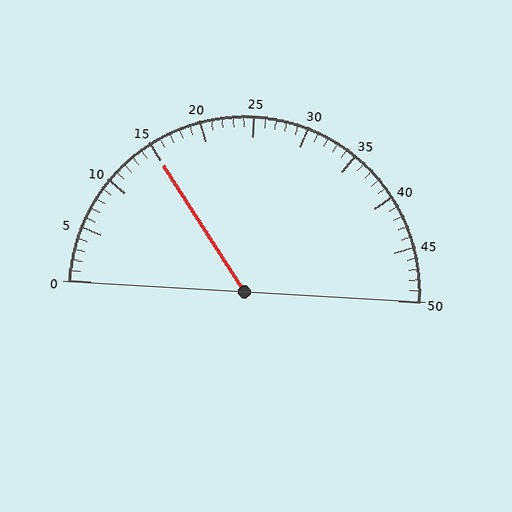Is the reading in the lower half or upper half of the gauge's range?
The reading is in the lower half of the range (0 to 50).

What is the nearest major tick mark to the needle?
The nearest major tick mark is 15.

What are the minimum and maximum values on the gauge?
The gauge ranges from 0 to 50.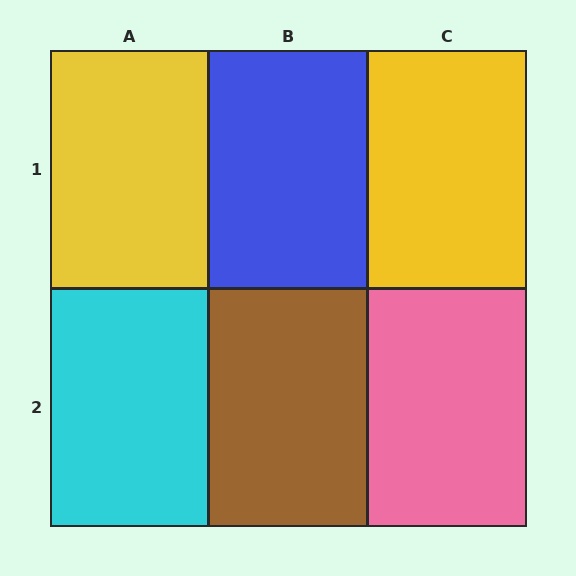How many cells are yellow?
2 cells are yellow.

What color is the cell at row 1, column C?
Yellow.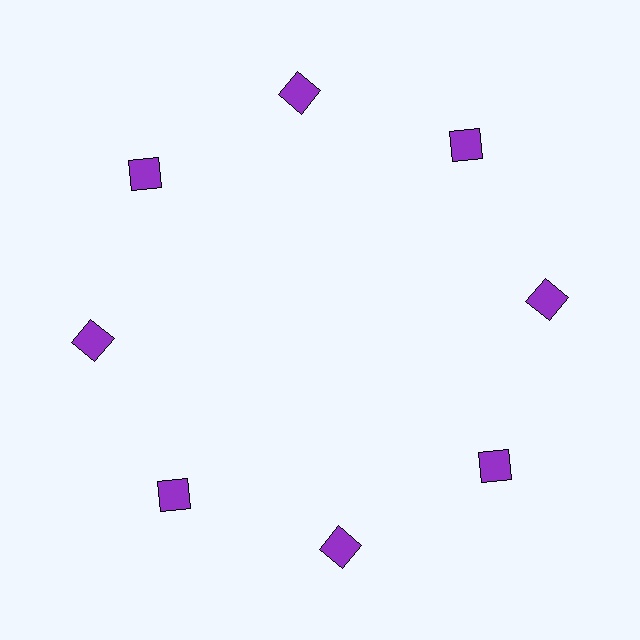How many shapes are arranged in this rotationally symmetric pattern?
There are 8 shapes, arranged in 8 groups of 1.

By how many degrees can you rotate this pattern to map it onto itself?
The pattern maps onto itself every 45 degrees of rotation.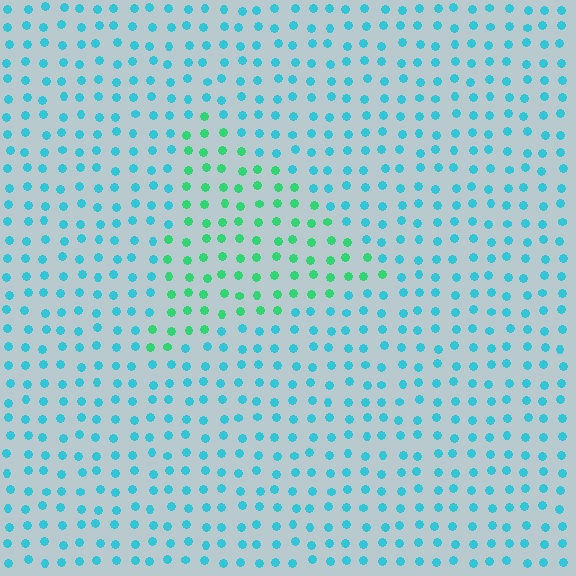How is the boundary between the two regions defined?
The boundary is defined purely by a slight shift in hue (about 43 degrees). Spacing, size, and orientation are identical on both sides.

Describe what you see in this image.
The image is filled with small cyan elements in a uniform arrangement. A triangle-shaped region is visible where the elements are tinted to a slightly different hue, forming a subtle color boundary.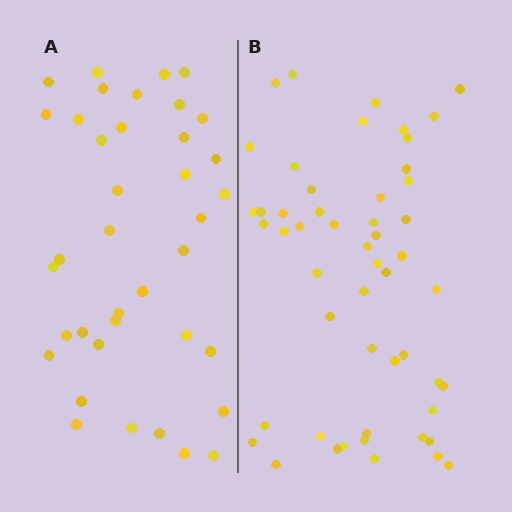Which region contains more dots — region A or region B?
Region B (the right region) has more dots.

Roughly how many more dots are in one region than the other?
Region B has approximately 15 more dots than region A.